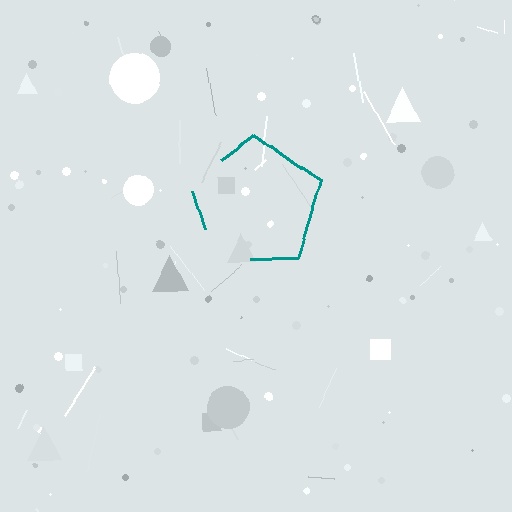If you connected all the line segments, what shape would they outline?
They would outline a pentagon.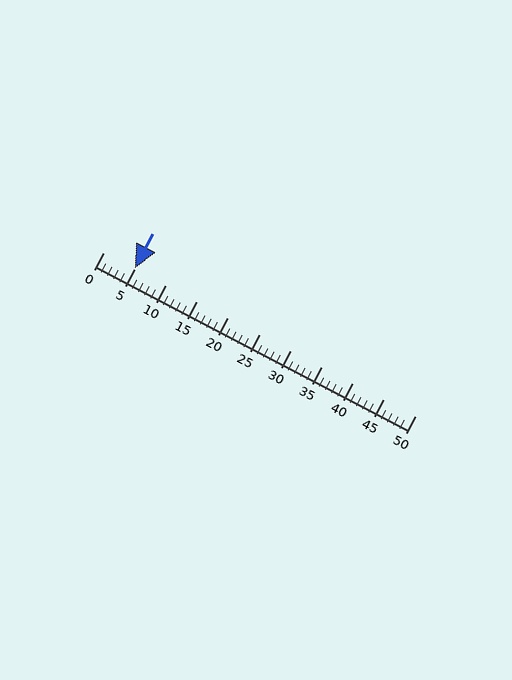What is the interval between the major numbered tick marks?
The major tick marks are spaced 5 units apart.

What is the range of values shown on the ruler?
The ruler shows values from 0 to 50.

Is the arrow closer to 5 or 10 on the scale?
The arrow is closer to 5.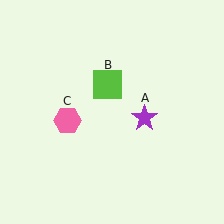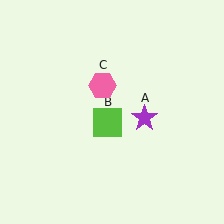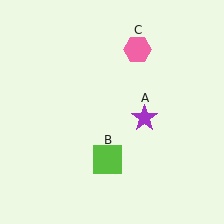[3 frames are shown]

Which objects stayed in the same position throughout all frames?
Purple star (object A) remained stationary.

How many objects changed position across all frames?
2 objects changed position: lime square (object B), pink hexagon (object C).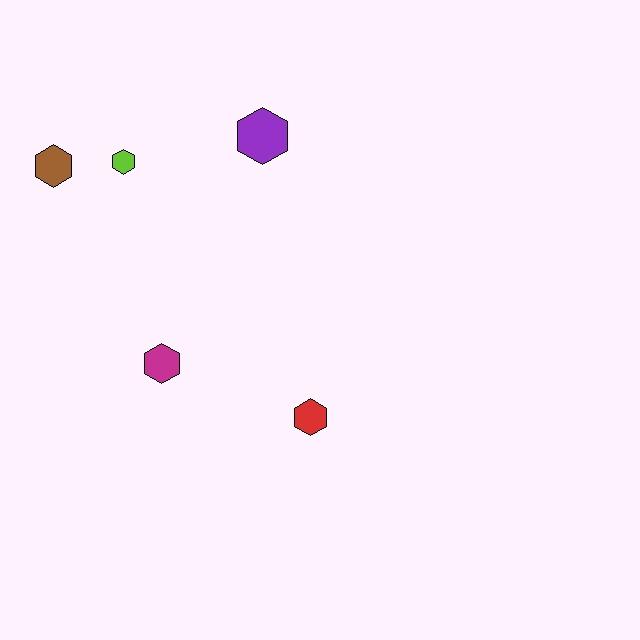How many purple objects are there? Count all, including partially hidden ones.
There is 1 purple object.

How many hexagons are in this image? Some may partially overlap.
There are 5 hexagons.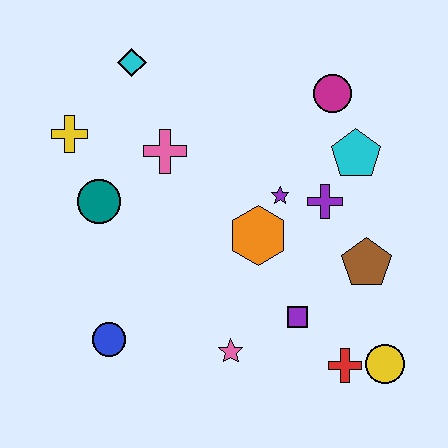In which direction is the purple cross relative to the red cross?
The purple cross is above the red cross.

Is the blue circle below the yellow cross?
Yes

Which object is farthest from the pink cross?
The yellow circle is farthest from the pink cross.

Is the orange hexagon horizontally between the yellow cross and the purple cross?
Yes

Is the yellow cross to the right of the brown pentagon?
No